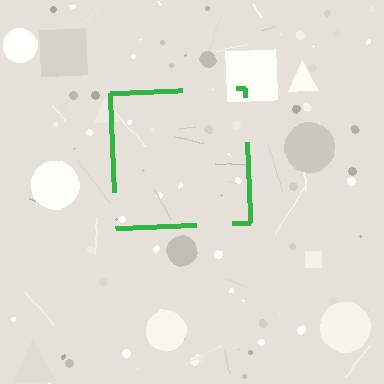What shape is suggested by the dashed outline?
The dashed outline suggests a square.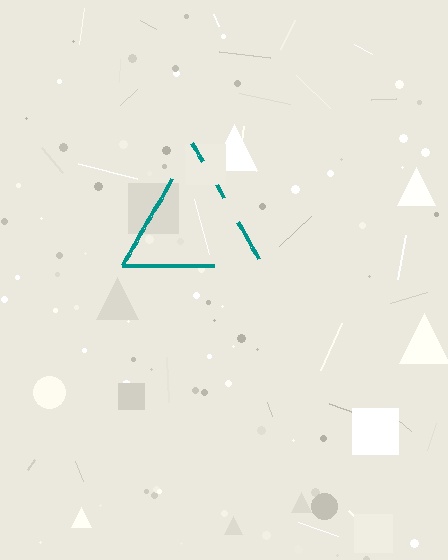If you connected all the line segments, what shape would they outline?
They would outline a triangle.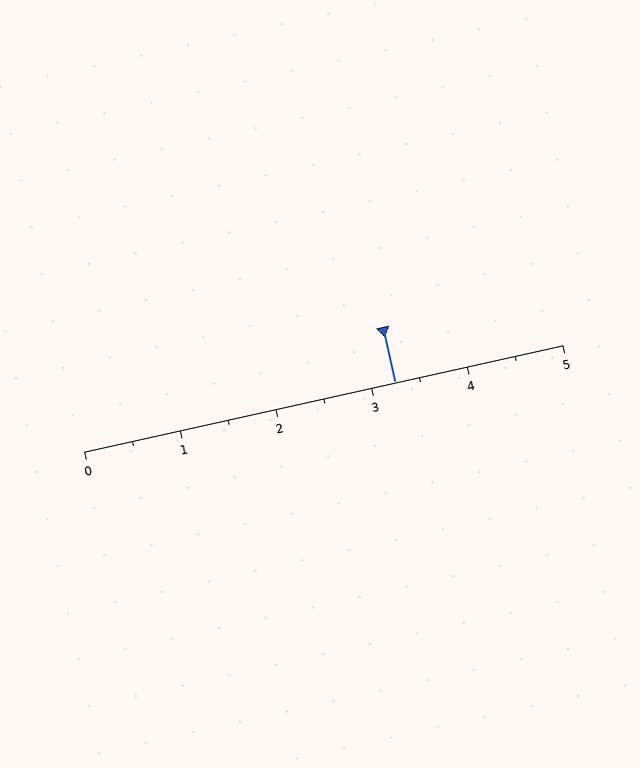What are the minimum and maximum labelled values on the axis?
The axis runs from 0 to 5.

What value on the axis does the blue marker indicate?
The marker indicates approximately 3.2.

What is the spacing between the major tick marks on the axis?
The major ticks are spaced 1 apart.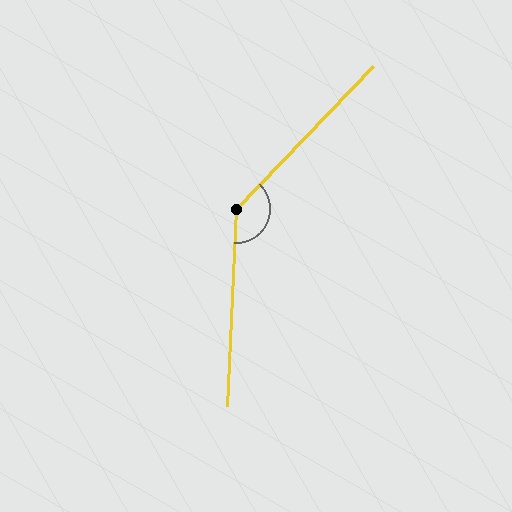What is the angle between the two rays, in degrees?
Approximately 139 degrees.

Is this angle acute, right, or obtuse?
It is obtuse.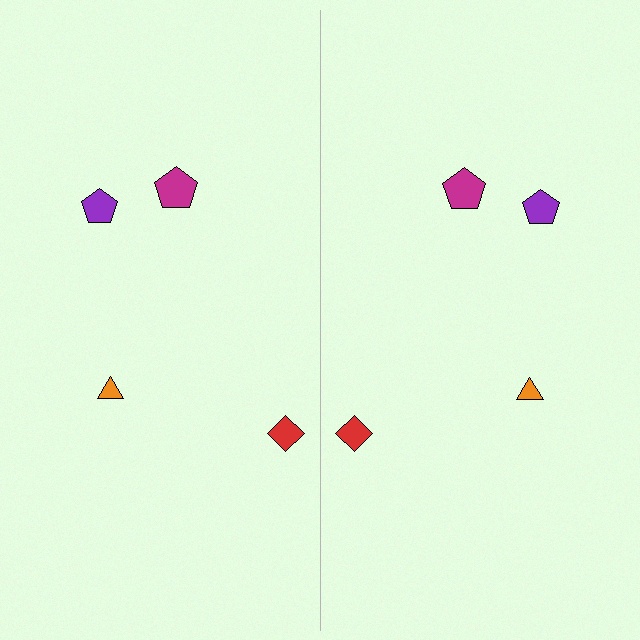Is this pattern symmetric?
Yes, this pattern has bilateral (reflection) symmetry.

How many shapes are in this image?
There are 8 shapes in this image.